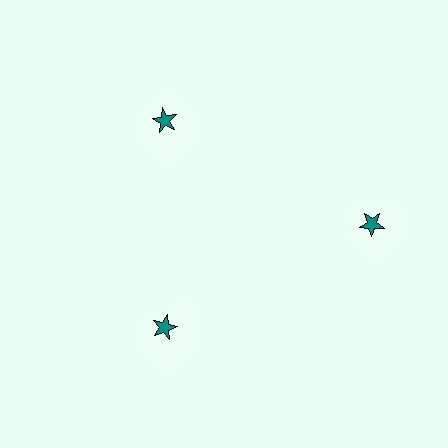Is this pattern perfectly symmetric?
No. The 3 teal stars are arranged in a ring, but one element near the 3 o'clock position is pushed outward from the center, breaking the 3-fold rotational symmetry.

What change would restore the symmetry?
The symmetry would be restored by moving it inward, back onto the ring so that all 3 stars sit at equal angles and equal distance from the center.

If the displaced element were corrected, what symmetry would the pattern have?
It would have 3-fold rotational symmetry — the pattern would map onto itself every 120 degrees.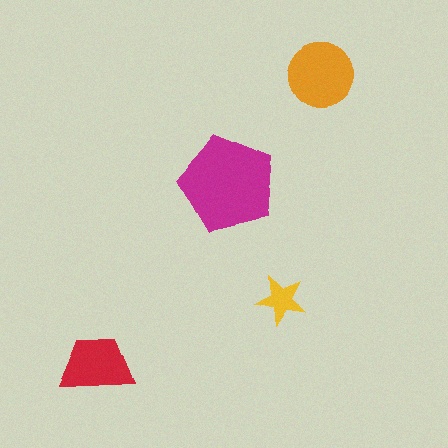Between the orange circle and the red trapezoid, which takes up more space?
The orange circle.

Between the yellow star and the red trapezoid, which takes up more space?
The red trapezoid.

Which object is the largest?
The magenta pentagon.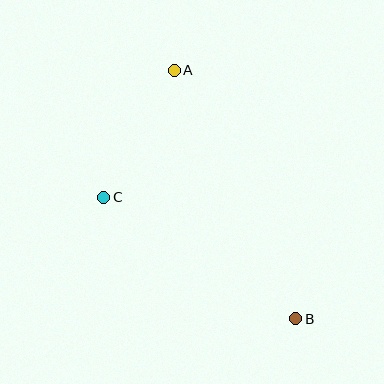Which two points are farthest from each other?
Points A and B are farthest from each other.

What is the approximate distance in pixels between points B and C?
The distance between B and C is approximately 227 pixels.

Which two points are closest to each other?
Points A and C are closest to each other.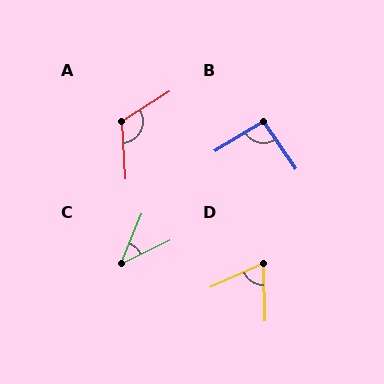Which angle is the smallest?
C, at approximately 41 degrees.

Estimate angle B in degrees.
Approximately 93 degrees.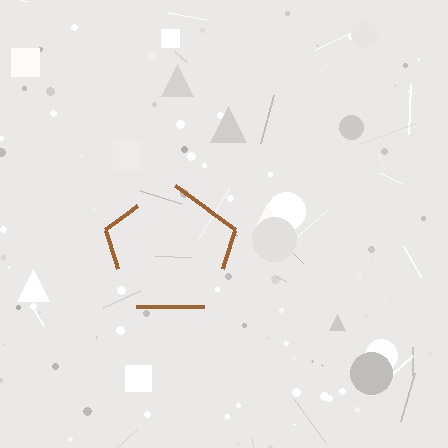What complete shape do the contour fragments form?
The contour fragments form a pentagon.